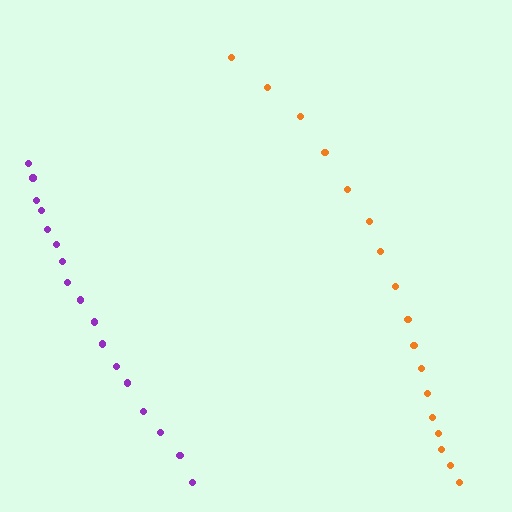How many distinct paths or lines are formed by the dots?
There are 2 distinct paths.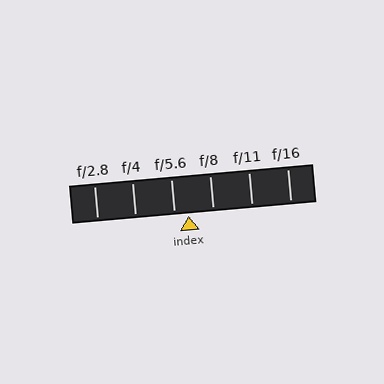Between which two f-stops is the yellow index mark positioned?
The index mark is between f/5.6 and f/8.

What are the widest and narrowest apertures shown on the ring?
The widest aperture shown is f/2.8 and the narrowest is f/16.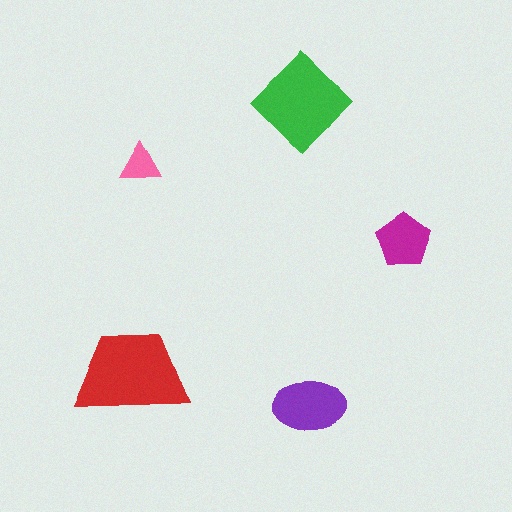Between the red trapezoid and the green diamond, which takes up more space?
The red trapezoid.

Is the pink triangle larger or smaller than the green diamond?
Smaller.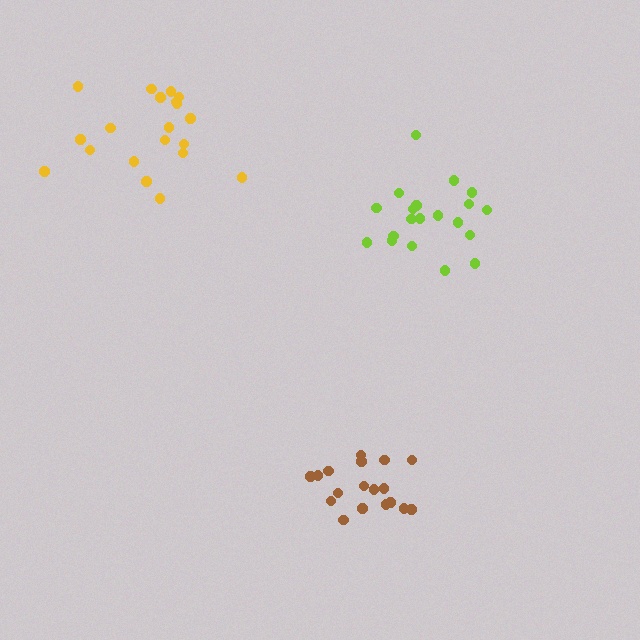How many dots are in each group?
Group 1: 20 dots, Group 2: 18 dots, Group 3: 20 dots (58 total).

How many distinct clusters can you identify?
There are 3 distinct clusters.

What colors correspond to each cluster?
The clusters are colored: lime, brown, yellow.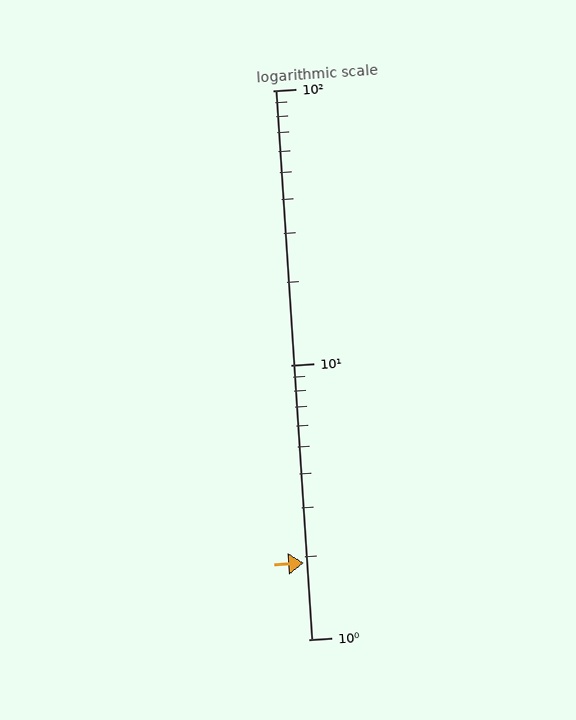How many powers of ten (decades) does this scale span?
The scale spans 2 decades, from 1 to 100.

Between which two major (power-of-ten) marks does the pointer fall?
The pointer is between 1 and 10.